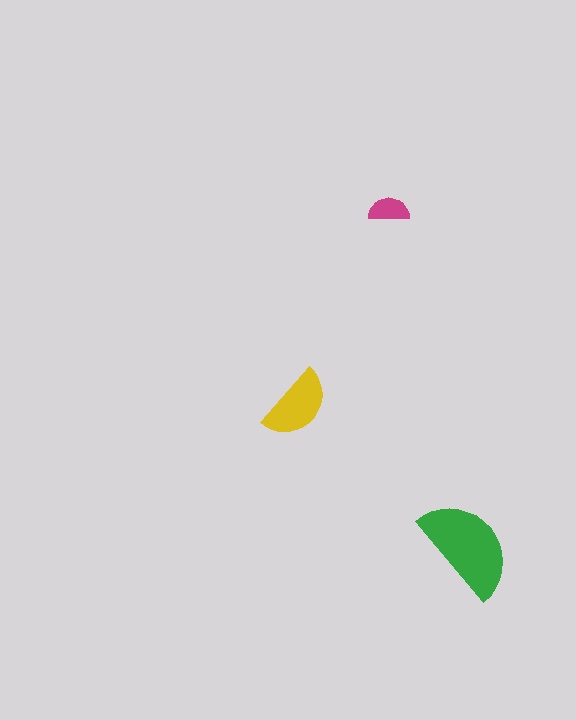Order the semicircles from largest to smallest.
the green one, the yellow one, the magenta one.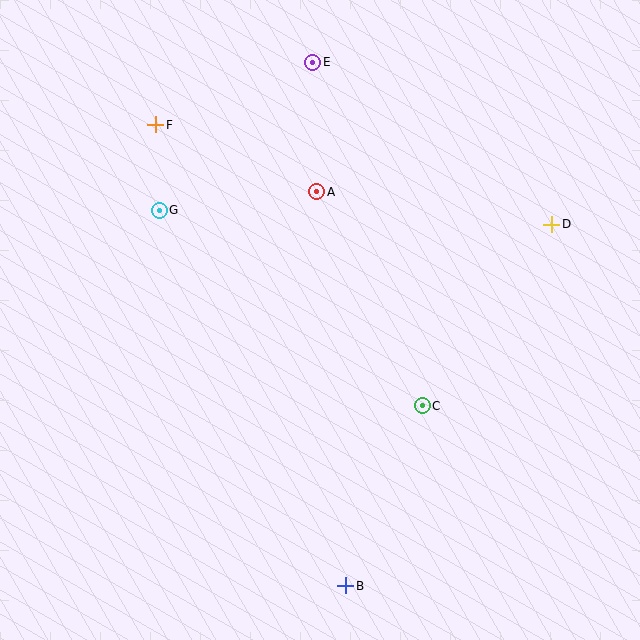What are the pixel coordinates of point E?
Point E is at (313, 62).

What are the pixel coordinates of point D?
Point D is at (552, 224).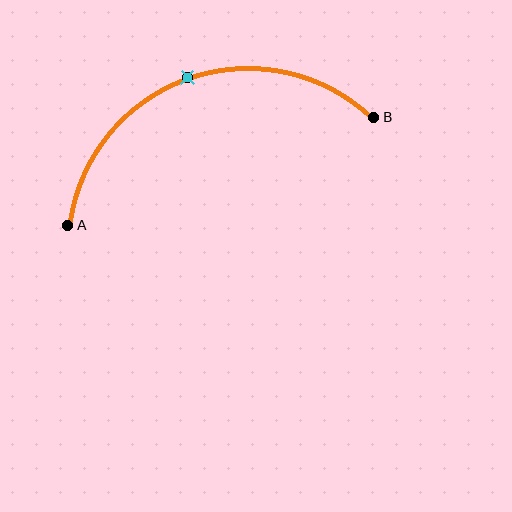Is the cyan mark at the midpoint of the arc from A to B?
Yes. The cyan mark lies on the arc at equal arc-length from both A and B — it is the arc midpoint.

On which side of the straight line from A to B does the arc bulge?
The arc bulges above the straight line connecting A and B.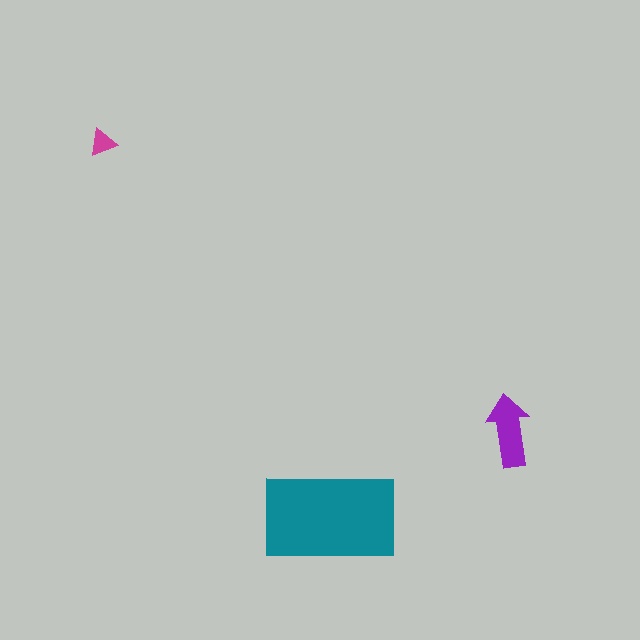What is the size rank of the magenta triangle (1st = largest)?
3rd.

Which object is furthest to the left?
The magenta triangle is leftmost.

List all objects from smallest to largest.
The magenta triangle, the purple arrow, the teal rectangle.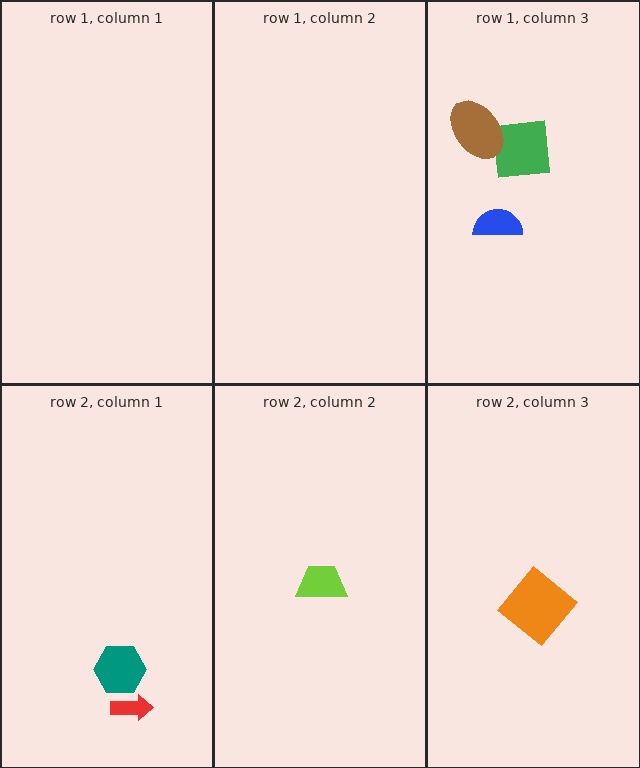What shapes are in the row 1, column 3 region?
The green square, the blue semicircle, the brown ellipse.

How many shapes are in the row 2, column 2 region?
1.